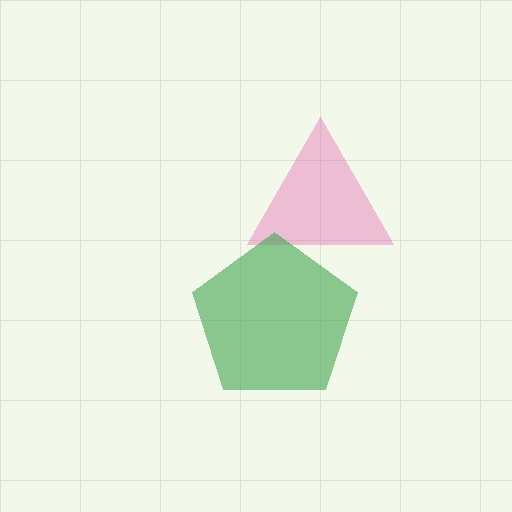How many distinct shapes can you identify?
There are 2 distinct shapes: a pink triangle, a green pentagon.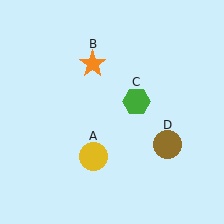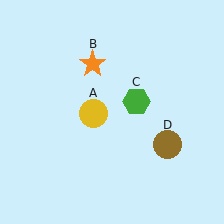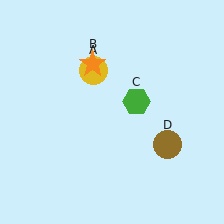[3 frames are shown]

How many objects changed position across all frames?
1 object changed position: yellow circle (object A).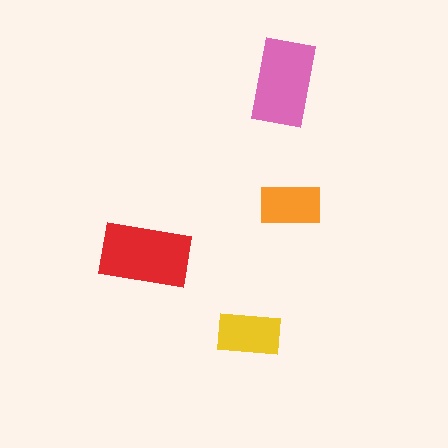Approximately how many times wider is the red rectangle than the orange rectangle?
About 1.5 times wider.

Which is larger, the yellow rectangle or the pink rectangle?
The pink one.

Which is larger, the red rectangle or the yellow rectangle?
The red one.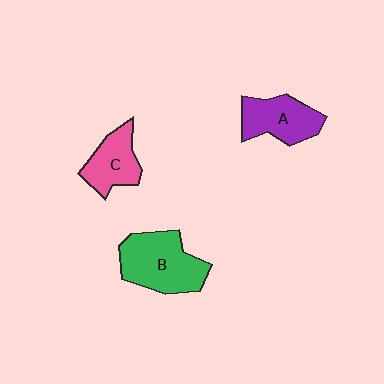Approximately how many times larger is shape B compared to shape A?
Approximately 1.4 times.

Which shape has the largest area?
Shape B (green).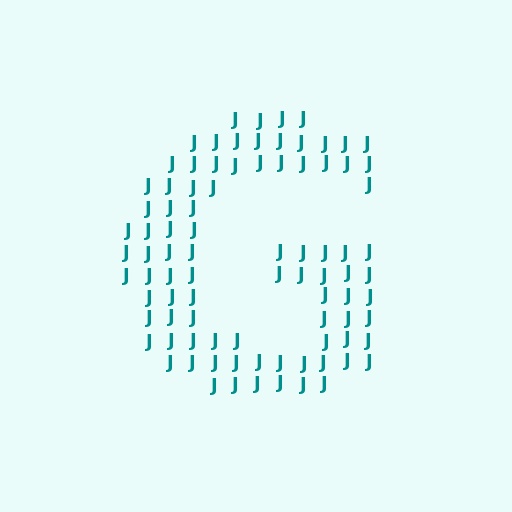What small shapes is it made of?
It is made of small letter J's.